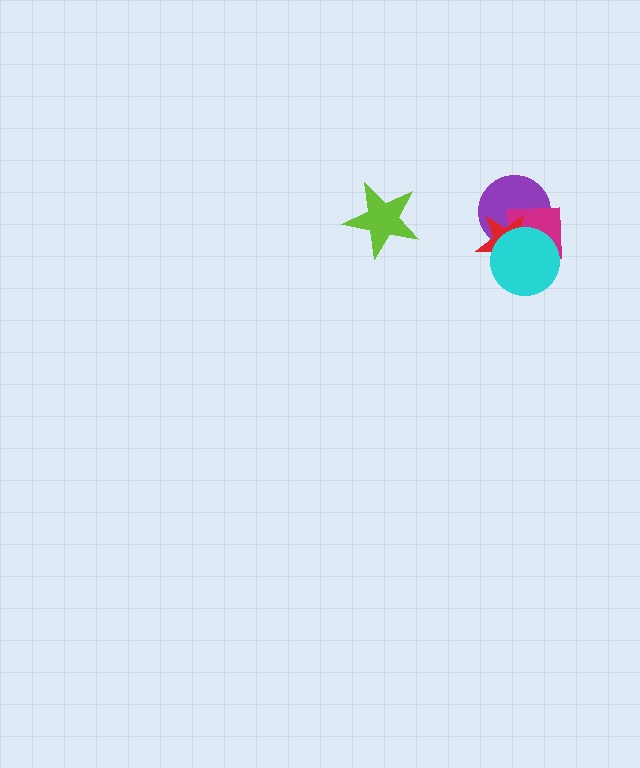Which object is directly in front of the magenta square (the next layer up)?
The red star is directly in front of the magenta square.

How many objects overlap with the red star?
3 objects overlap with the red star.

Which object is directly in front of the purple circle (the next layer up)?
The magenta square is directly in front of the purple circle.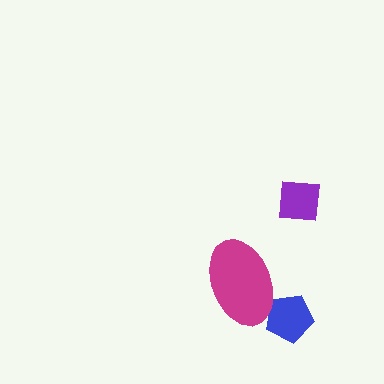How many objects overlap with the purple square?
0 objects overlap with the purple square.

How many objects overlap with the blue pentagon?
1 object overlaps with the blue pentagon.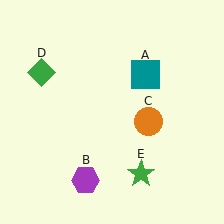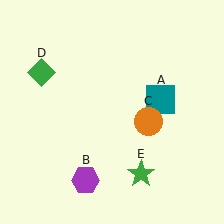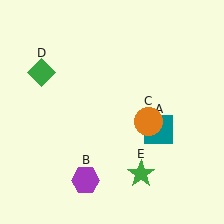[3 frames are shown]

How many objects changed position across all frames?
1 object changed position: teal square (object A).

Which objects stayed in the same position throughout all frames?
Purple hexagon (object B) and orange circle (object C) and green diamond (object D) and green star (object E) remained stationary.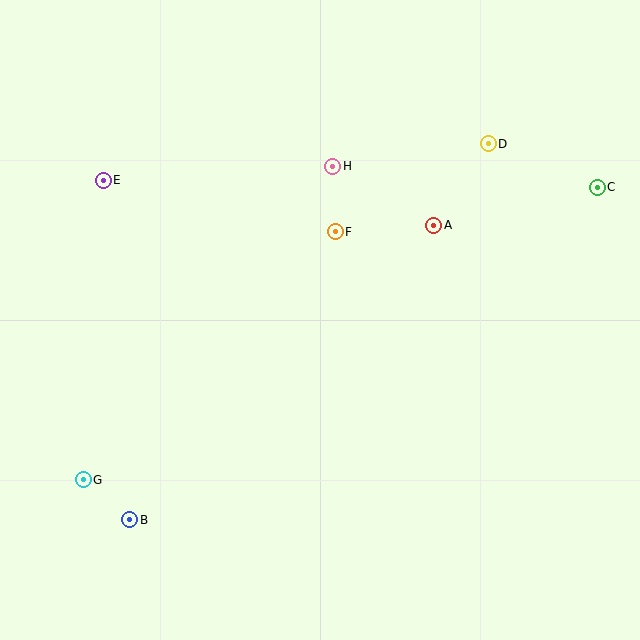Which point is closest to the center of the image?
Point F at (335, 232) is closest to the center.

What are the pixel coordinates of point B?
Point B is at (130, 520).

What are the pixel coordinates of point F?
Point F is at (335, 232).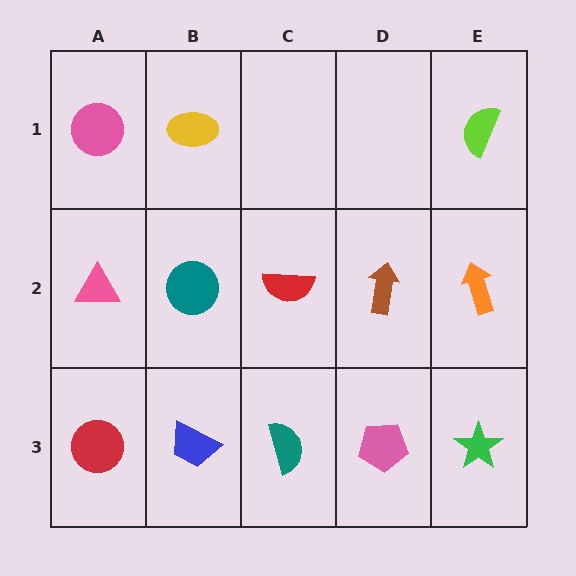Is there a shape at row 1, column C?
No, that cell is empty.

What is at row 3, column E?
A green star.